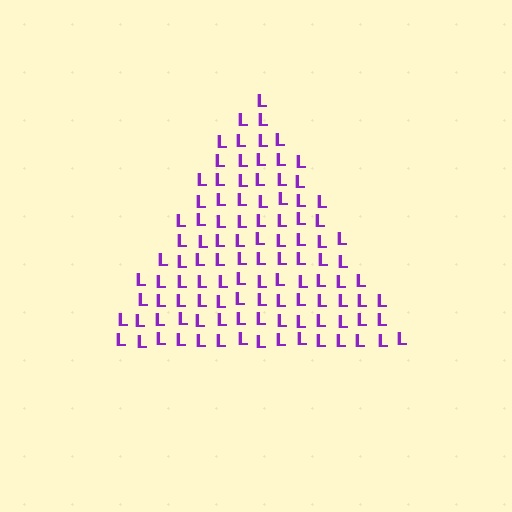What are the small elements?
The small elements are letter L's.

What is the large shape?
The large shape is a triangle.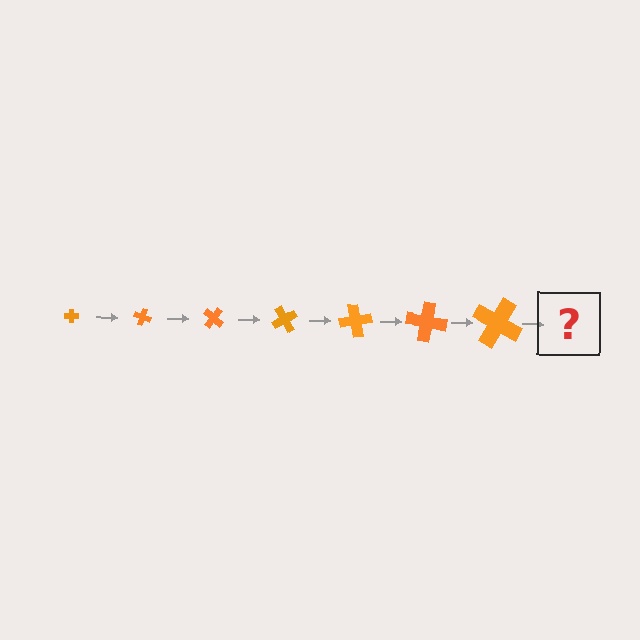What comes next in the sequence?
The next element should be a cross, larger than the previous one and rotated 140 degrees from the start.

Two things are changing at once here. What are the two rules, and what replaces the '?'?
The two rules are that the cross grows larger each step and it rotates 20 degrees each step. The '?' should be a cross, larger than the previous one and rotated 140 degrees from the start.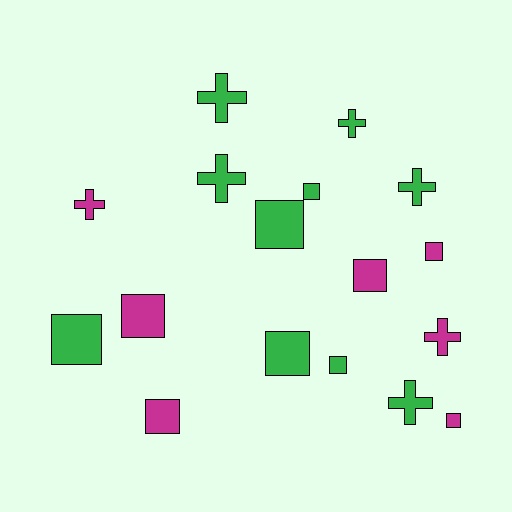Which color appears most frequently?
Green, with 10 objects.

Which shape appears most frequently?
Square, with 10 objects.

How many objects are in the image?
There are 17 objects.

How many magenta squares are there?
There are 5 magenta squares.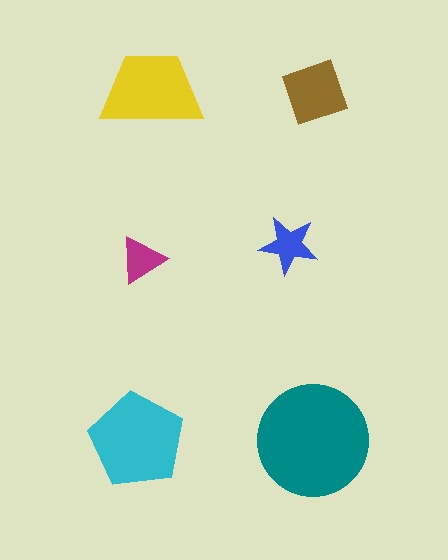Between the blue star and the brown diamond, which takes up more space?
The brown diamond.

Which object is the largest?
The teal circle.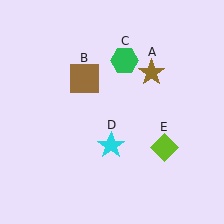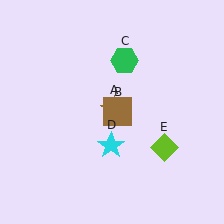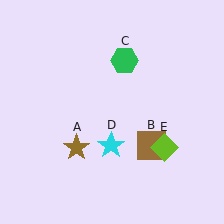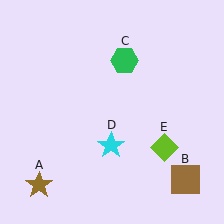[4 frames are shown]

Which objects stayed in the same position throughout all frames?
Green hexagon (object C) and cyan star (object D) and lime diamond (object E) remained stationary.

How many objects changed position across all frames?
2 objects changed position: brown star (object A), brown square (object B).